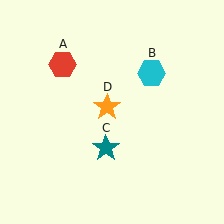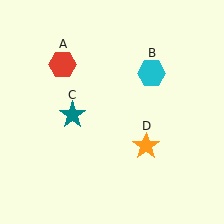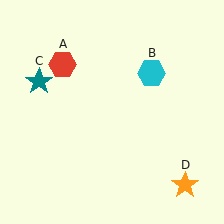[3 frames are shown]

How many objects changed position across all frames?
2 objects changed position: teal star (object C), orange star (object D).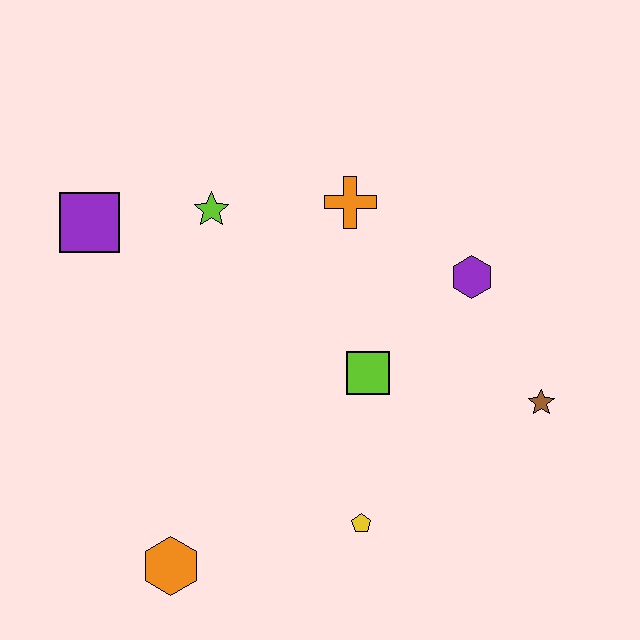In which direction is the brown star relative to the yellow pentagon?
The brown star is to the right of the yellow pentagon.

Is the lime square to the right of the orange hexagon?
Yes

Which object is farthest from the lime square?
The purple square is farthest from the lime square.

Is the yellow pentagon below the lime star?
Yes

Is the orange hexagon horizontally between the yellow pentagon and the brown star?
No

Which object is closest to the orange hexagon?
The yellow pentagon is closest to the orange hexagon.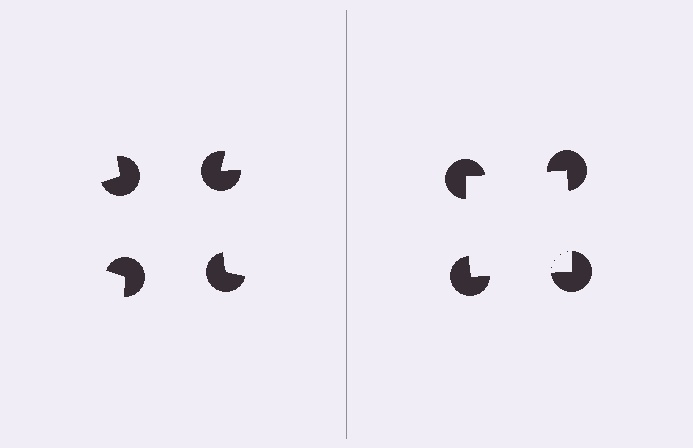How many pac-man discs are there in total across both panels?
8 — 4 on each side.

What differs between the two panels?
The pac-man discs are positioned identically on both sides; only the wedge orientations differ. On the right they align to a square; on the left they are misaligned.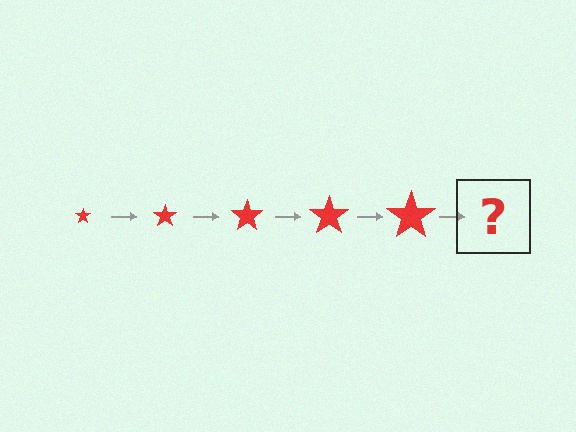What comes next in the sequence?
The next element should be a red star, larger than the previous one.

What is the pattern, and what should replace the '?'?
The pattern is that the star gets progressively larger each step. The '?' should be a red star, larger than the previous one.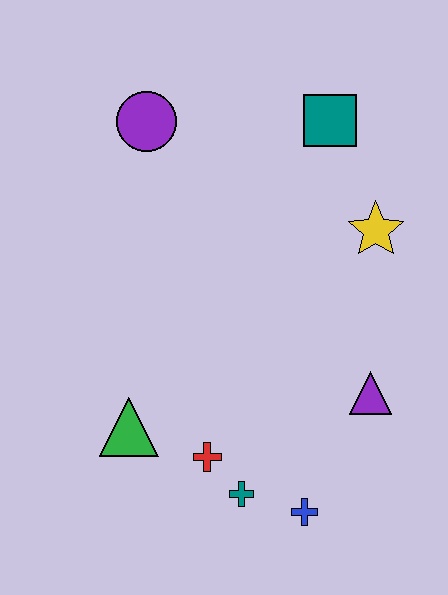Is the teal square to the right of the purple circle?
Yes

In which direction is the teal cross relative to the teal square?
The teal cross is below the teal square.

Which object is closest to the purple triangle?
The blue cross is closest to the purple triangle.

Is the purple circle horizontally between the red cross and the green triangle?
Yes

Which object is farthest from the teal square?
The blue cross is farthest from the teal square.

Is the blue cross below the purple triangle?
Yes